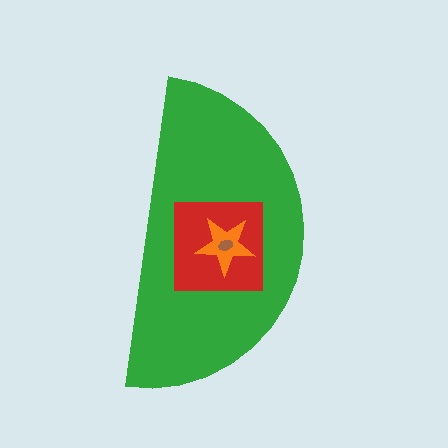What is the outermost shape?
The green semicircle.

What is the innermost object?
The brown ellipse.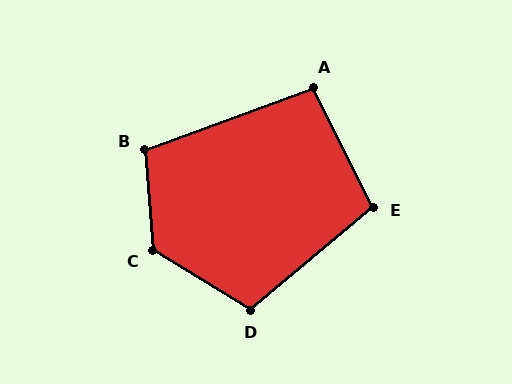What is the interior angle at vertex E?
Approximately 103 degrees (obtuse).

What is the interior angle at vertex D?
Approximately 109 degrees (obtuse).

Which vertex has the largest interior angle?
C, at approximately 126 degrees.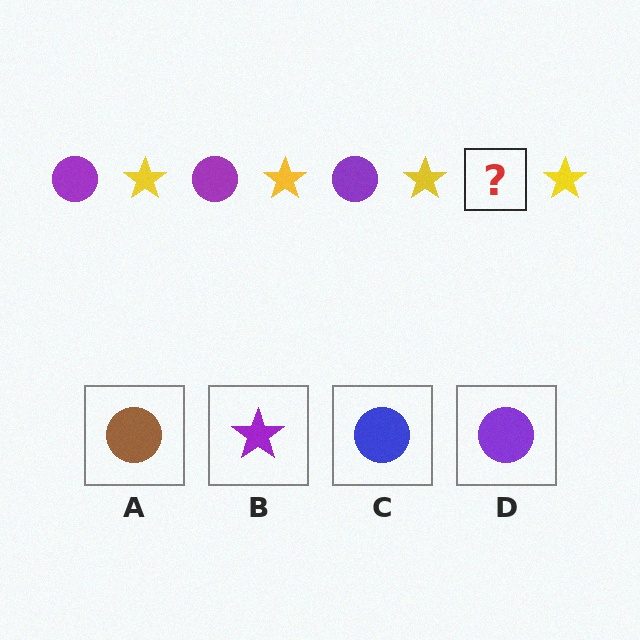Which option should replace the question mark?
Option D.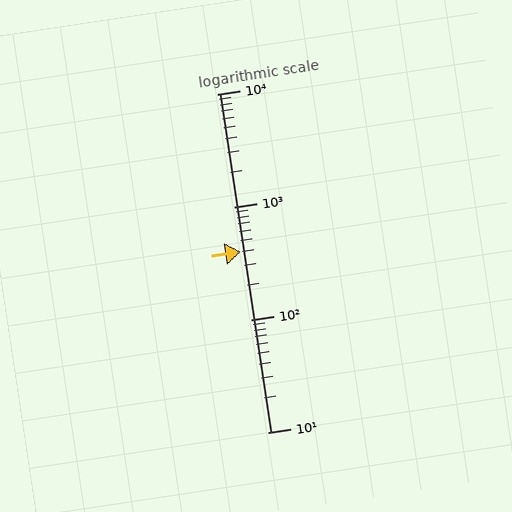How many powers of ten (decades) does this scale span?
The scale spans 3 decades, from 10 to 10000.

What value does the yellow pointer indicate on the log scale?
The pointer indicates approximately 400.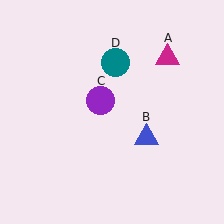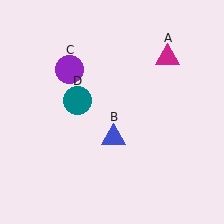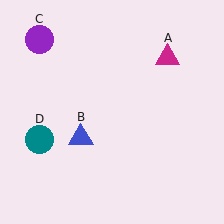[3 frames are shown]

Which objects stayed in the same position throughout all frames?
Magenta triangle (object A) remained stationary.